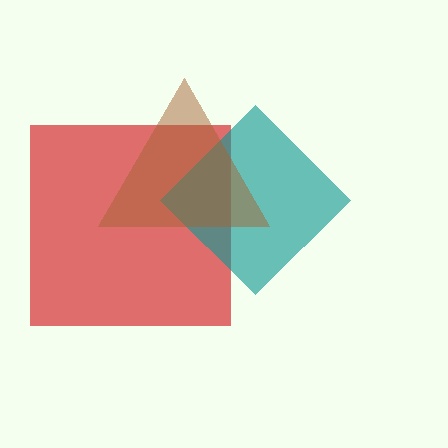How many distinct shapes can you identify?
There are 3 distinct shapes: a red square, a teal diamond, a brown triangle.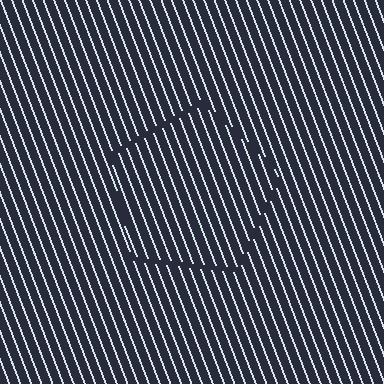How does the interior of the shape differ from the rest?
The interior of the shape contains the same grating, shifted by half a period — the contour is defined by the phase discontinuity where line-ends from the inner and outer gratings abut.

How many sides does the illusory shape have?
5 sides — the line-ends trace a pentagon.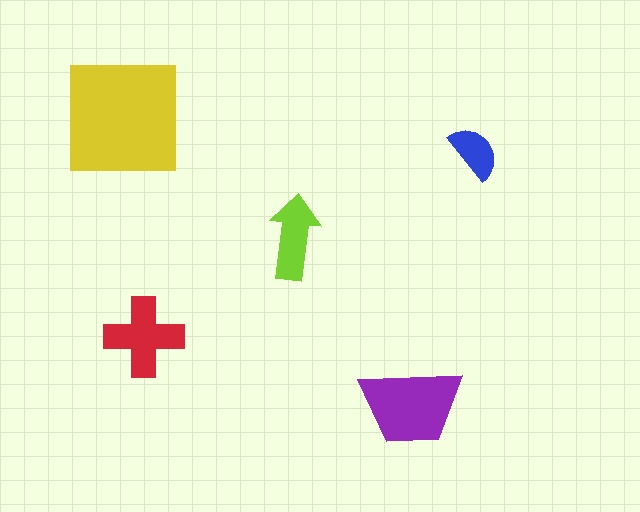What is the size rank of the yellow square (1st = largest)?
1st.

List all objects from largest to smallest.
The yellow square, the purple trapezoid, the red cross, the lime arrow, the blue semicircle.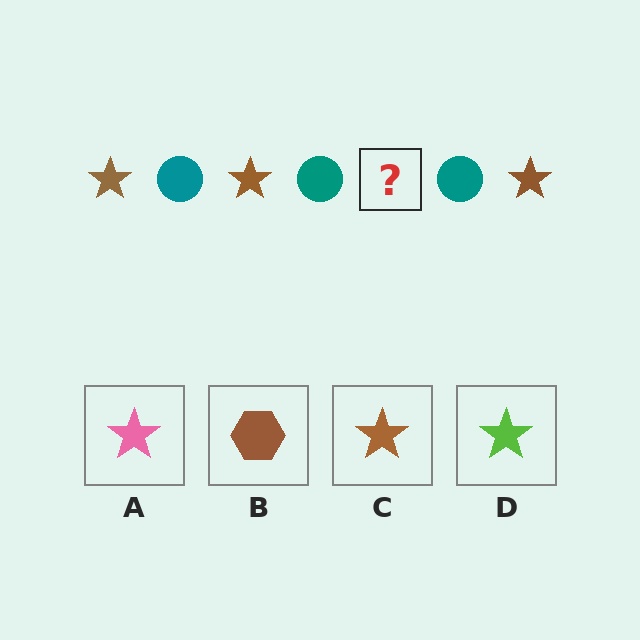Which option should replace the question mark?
Option C.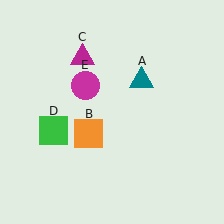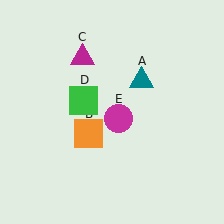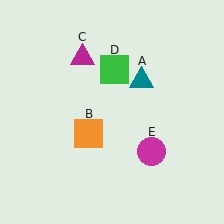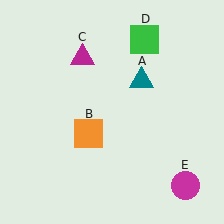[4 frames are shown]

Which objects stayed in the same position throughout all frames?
Teal triangle (object A) and orange square (object B) and magenta triangle (object C) remained stationary.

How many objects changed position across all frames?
2 objects changed position: green square (object D), magenta circle (object E).